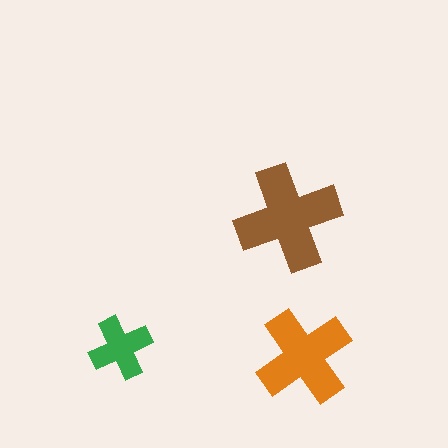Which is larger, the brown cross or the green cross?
The brown one.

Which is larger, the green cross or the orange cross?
The orange one.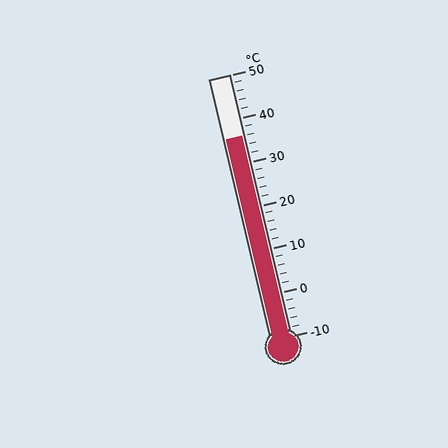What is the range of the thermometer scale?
The thermometer scale ranges from -10°C to 50°C.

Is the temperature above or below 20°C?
The temperature is above 20°C.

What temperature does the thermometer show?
The thermometer shows approximately 36°C.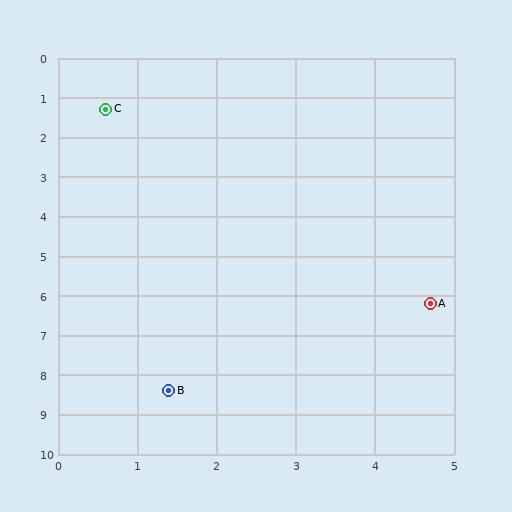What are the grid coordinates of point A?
Point A is at approximately (4.7, 6.2).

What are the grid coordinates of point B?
Point B is at approximately (1.4, 8.4).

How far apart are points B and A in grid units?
Points B and A are about 4.0 grid units apart.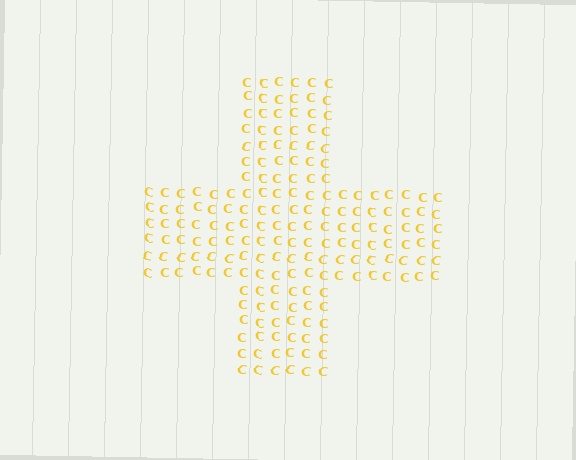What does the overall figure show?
The overall figure shows a cross.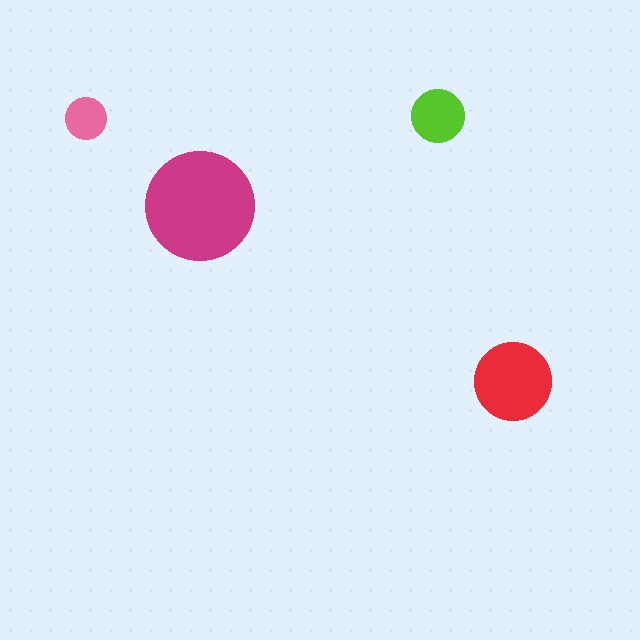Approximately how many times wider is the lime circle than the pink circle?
About 1.5 times wider.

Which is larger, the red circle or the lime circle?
The red one.